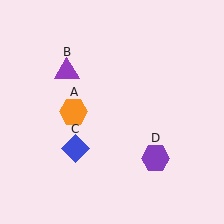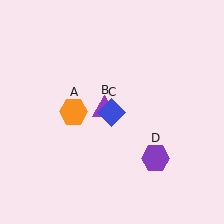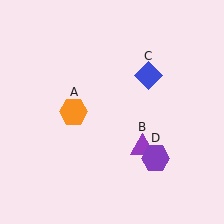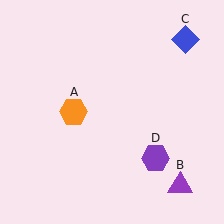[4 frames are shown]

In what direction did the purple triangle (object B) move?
The purple triangle (object B) moved down and to the right.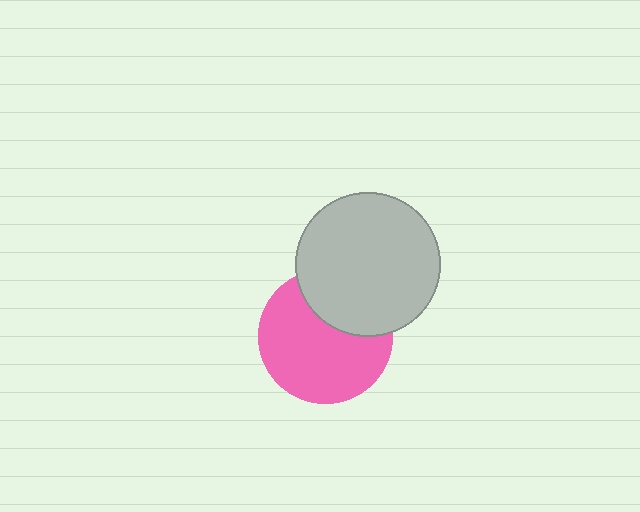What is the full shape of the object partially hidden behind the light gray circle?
The partially hidden object is a pink circle.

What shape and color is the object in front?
The object in front is a light gray circle.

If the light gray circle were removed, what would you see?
You would see the complete pink circle.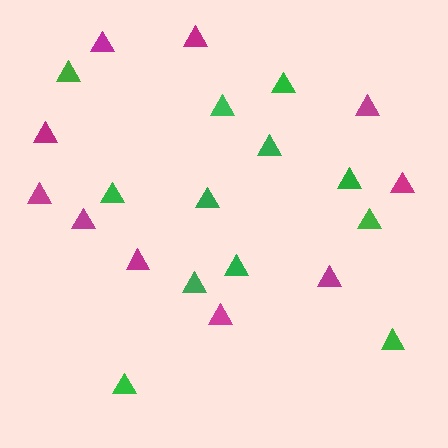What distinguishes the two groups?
There are 2 groups: one group of green triangles (12) and one group of magenta triangles (10).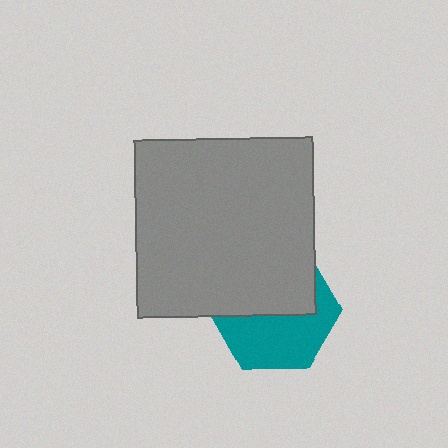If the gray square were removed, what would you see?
You would see the complete teal hexagon.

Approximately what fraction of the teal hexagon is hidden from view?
Roughly 51% of the teal hexagon is hidden behind the gray square.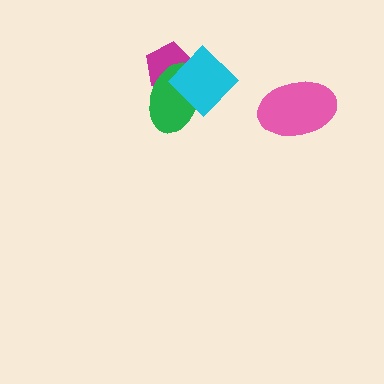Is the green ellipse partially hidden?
Yes, it is partially covered by another shape.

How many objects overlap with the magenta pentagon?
2 objects overlap with the magenta pentagon.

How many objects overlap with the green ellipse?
2 objects overlap with the green ellipse.